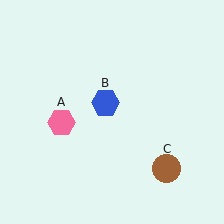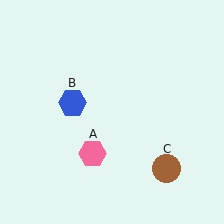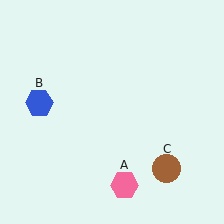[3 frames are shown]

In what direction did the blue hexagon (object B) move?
The blue hexagon (object B) moved left.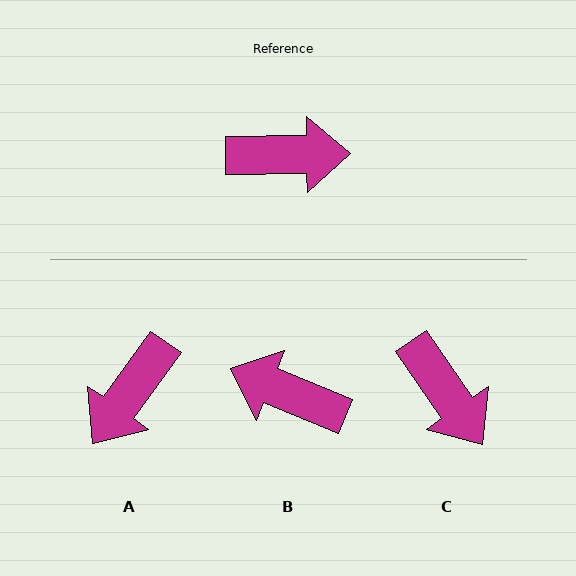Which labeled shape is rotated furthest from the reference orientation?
B, about 157 degrees away.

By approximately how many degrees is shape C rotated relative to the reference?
Approximately 56 degrees clockwise.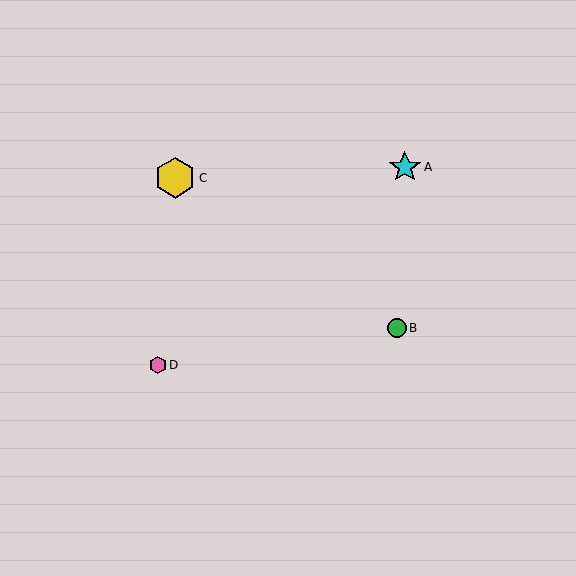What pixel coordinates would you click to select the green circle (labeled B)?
Click at (397, 328) to select the green circle B.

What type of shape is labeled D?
Shape D is a pink hexagon.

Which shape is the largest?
The yellow hexagon (labeled C) is the largest.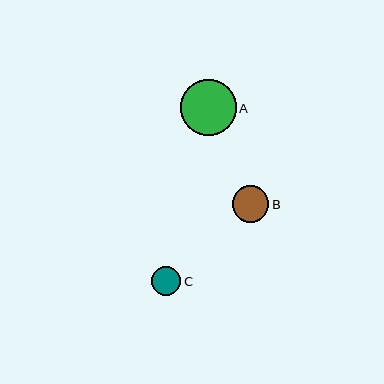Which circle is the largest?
Circle A is the largest with a size of approximately 56 pixels.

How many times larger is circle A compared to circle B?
Circle A is approximately 1.5 times the size of circle B.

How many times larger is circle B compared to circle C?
Circle B is approximately 1.3 times the size of circle C.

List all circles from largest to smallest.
From largest to smallest: A, B, C.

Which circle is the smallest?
Circle C is the smallest with a size of approximately 29 pixels.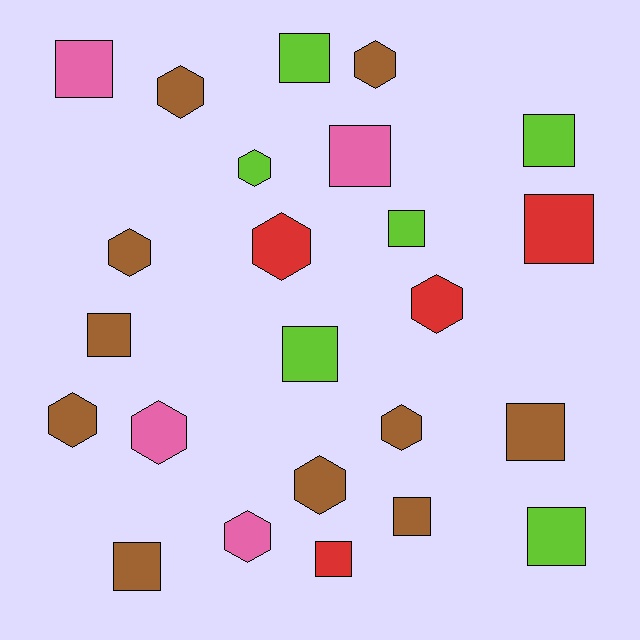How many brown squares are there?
There are 4 brown squares.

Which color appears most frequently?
Brown, with 10 objects.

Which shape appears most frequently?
Square, with 13 objects.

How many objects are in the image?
There are 24 objects.